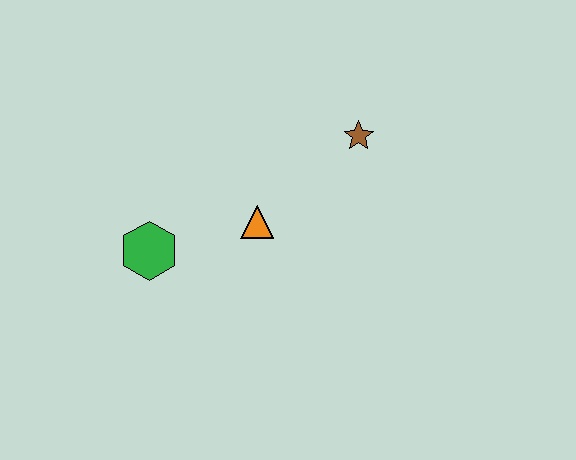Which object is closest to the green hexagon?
The orange triangle is closest to the green hexagon.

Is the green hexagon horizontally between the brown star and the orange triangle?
No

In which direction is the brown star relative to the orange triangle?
The brown star is to the right of the orange triangle.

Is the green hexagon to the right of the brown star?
No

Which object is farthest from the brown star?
The green hexagon is farthest from the brown star.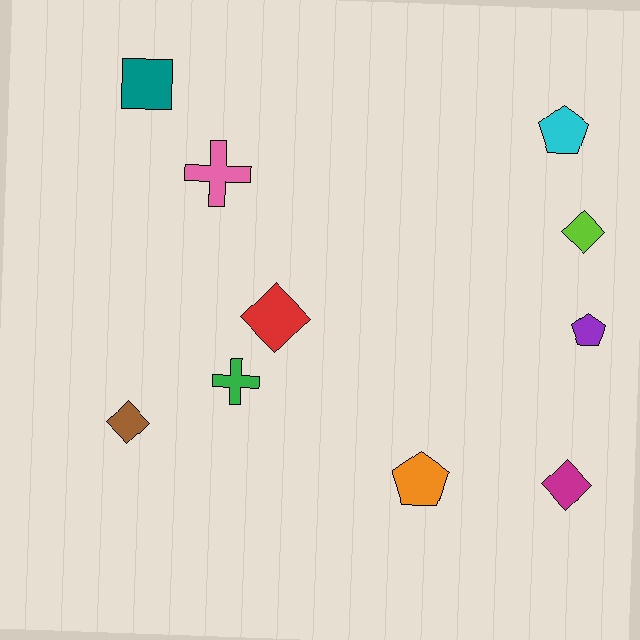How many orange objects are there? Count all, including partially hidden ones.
There is 1 orange object.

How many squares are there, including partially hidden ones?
There is 1 square.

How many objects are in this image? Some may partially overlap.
There are 10 objects.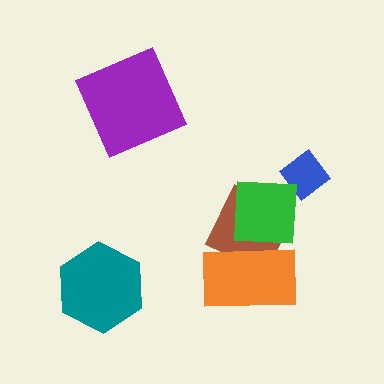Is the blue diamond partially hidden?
Yes, it is partially covered by another shape.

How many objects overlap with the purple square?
0 objects overlap with the purple square.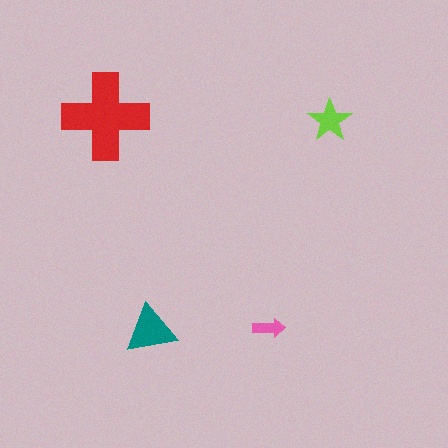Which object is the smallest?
The pink arrow.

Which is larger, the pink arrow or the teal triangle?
The teal triangle.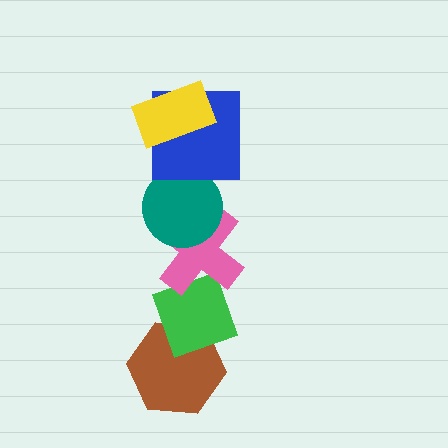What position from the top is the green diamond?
The green diamond is 5th from the top.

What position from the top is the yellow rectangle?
The yellow rectangle is 1st from the top.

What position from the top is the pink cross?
The pink cross is 4th from the top.